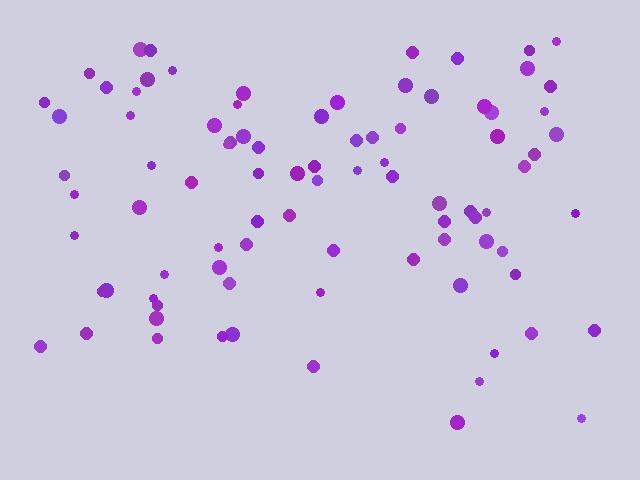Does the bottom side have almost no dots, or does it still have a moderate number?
Still a moderate number, just noticeably fewer than the top.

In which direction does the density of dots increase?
From bottom to top, with the top side densest.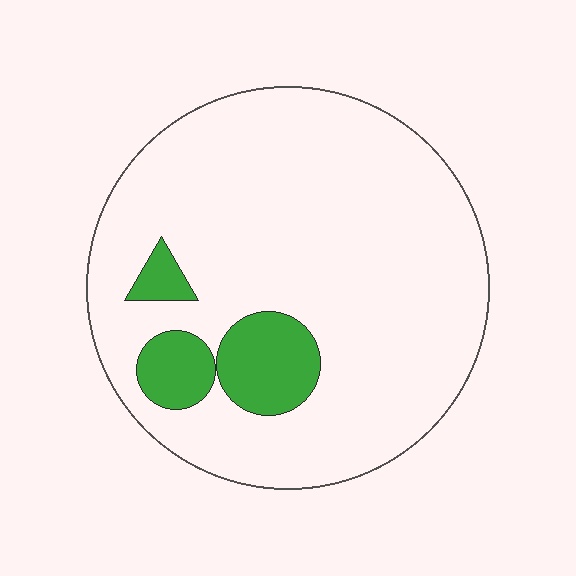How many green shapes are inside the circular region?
3.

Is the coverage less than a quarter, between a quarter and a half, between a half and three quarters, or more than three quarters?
Less than a quarter.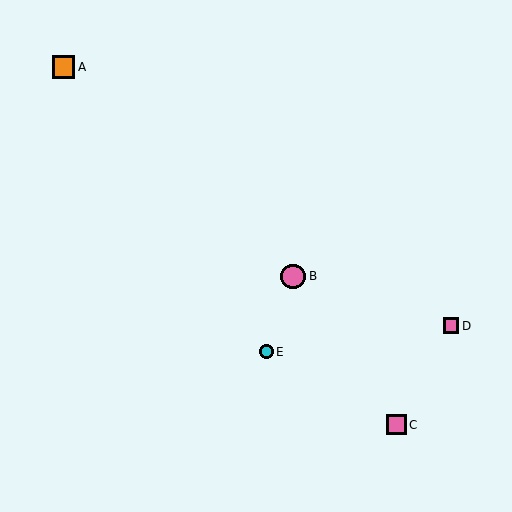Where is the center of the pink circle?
The center of the pink circle is at (293, 276).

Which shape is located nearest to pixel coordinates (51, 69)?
The orange square (labeled A) at (64, 67) is nearest to that location.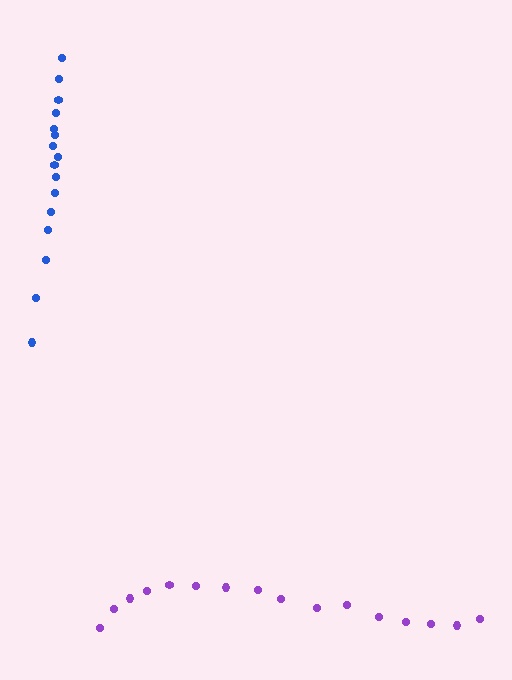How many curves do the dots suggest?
There are 2 distinct paths.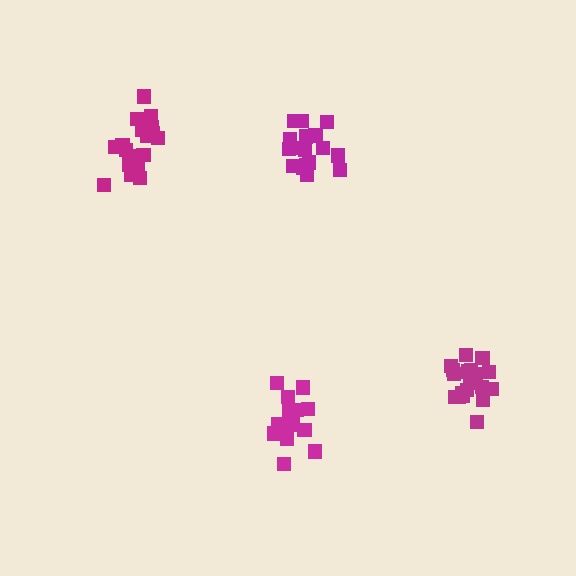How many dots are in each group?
Group 1: 17 dots, Group 2: 15 dots, Group 3: 19 dots, Group 4: 19 dots (70 total).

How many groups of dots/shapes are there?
There are 4 groups.